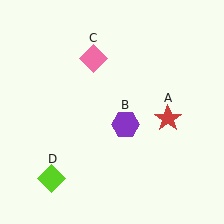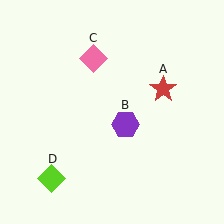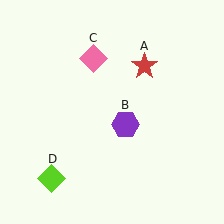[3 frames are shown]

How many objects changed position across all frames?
1 object changed position: red star (object A).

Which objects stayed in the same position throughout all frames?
Purple hexagon (object B) and pink diamond (object C) and lime diamond (object D) remained stationary.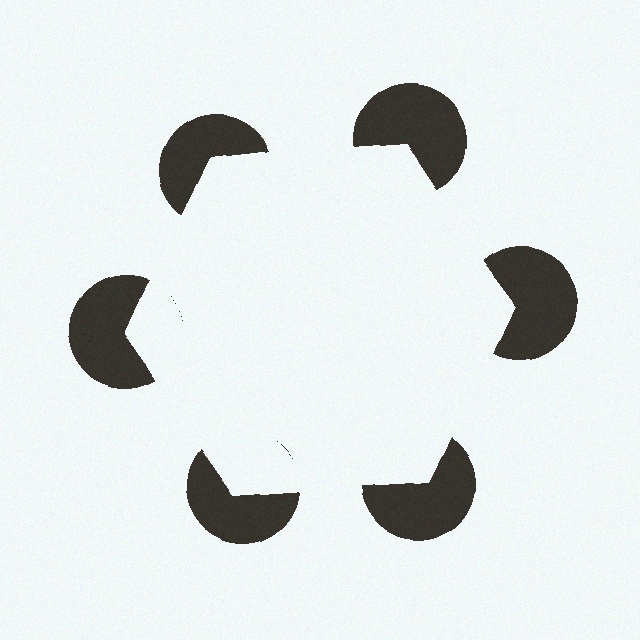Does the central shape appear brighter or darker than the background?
It typically appears slightly brighter than the background, even though no actual brightness change is drawn.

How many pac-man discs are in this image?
There are 6 — one at each vertex of the illusory hexagon.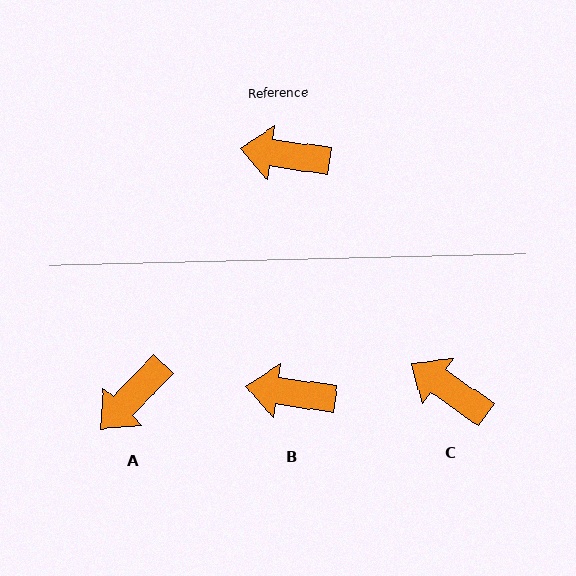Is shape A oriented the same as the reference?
No, it is off by about 54 degrees.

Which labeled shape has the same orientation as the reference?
B.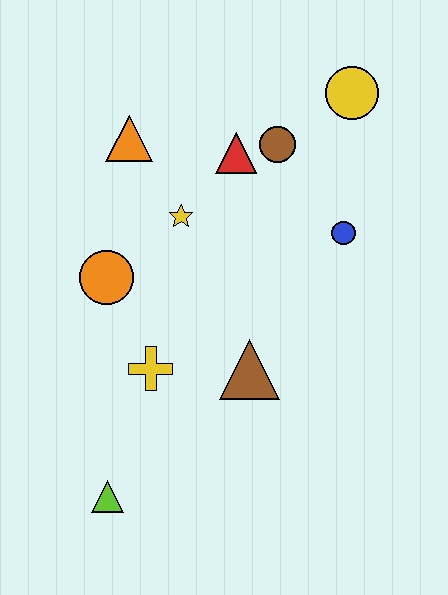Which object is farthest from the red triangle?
The lime triangle is farthest from the red triangle.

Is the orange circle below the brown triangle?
No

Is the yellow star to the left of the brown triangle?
Yes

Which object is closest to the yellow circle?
The brown circle is closest to the yellow circle.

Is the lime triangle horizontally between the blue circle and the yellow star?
No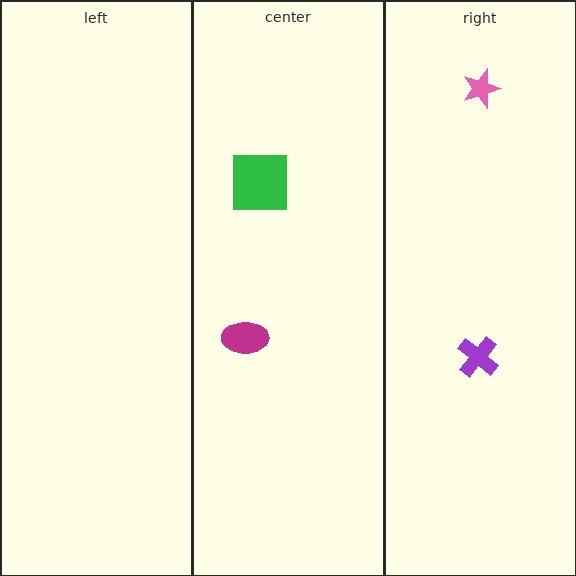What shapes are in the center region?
The magenta ellipse, the green square.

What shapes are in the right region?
The purple cross, the pink star.